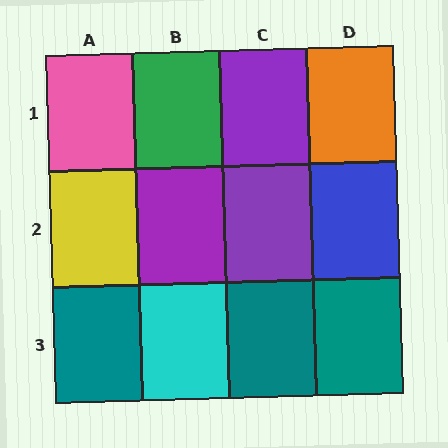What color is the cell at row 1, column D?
Orange.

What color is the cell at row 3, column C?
Teal.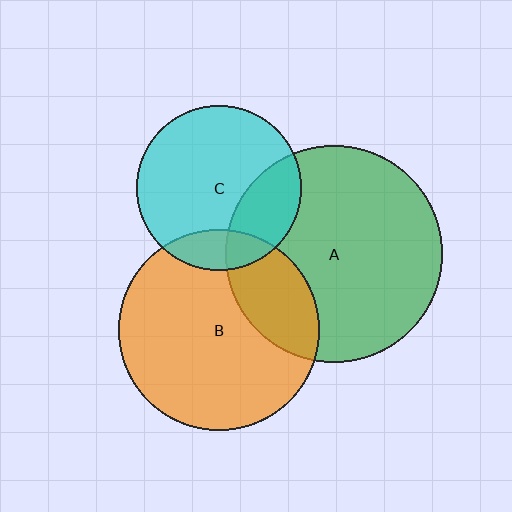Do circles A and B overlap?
Yes.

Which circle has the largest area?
Circle A (green).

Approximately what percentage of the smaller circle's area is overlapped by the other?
Approximately 25%.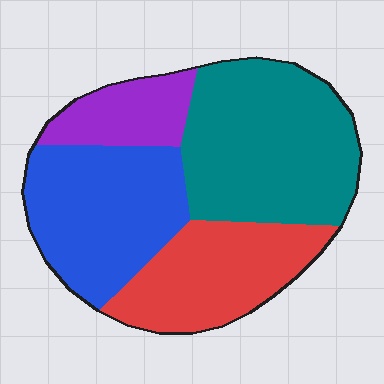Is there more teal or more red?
Teal.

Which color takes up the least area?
Purple, at roughly 10%.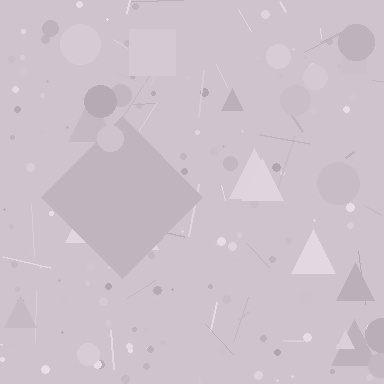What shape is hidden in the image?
A diamond is hidden in the image.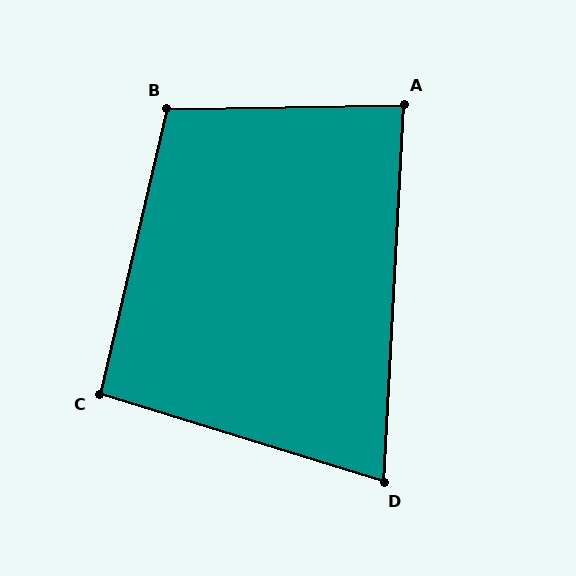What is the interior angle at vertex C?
Approximately 94 degrees (approximately right).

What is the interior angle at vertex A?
Approximately 86 degrees (approximately right).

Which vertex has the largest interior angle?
B, at approximately 104 degrees.